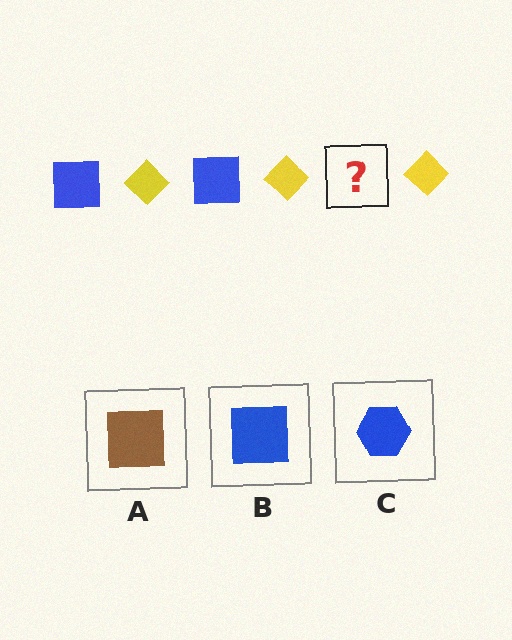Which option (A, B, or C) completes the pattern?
B.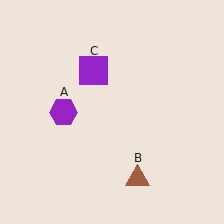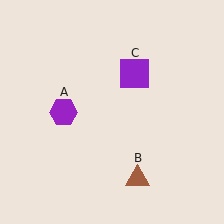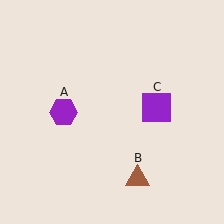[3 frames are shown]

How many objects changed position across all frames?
1 object changed position: purple square (object C).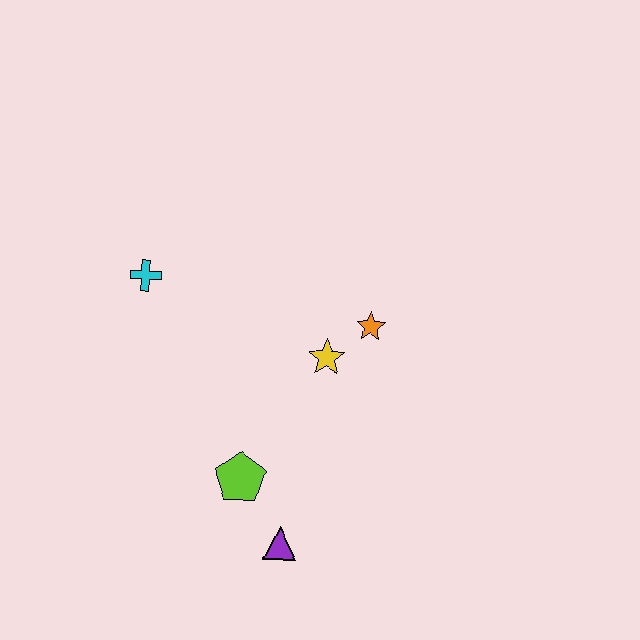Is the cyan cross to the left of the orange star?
Yes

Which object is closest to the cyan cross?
The yellow star is closest to the cyan cross.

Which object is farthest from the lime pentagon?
The cyan cross is farthest from the lime pentagon.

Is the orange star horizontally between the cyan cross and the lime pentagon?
No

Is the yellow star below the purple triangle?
No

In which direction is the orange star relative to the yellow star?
The orange star is to the right of the yellow star.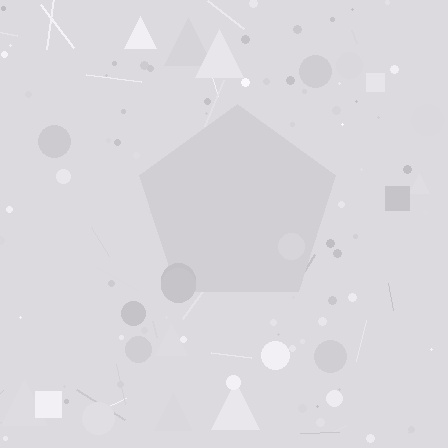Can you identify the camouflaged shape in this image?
The camouflaged shape is a pentagon.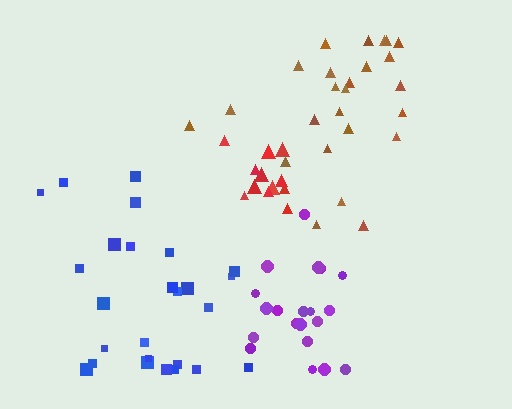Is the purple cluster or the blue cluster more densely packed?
Purple.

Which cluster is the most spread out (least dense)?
Blue.